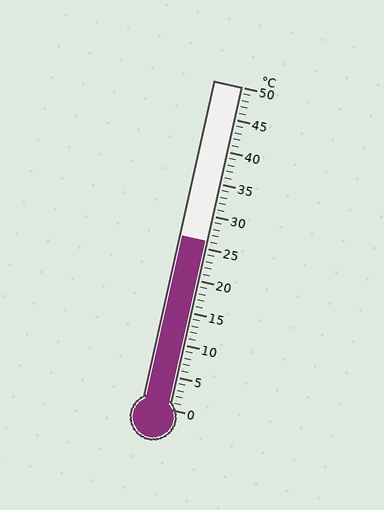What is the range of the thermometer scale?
The thermometer scale ranges from 0°C to 50°C.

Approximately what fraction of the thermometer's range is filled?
The thermometer is filled to approximately 50% of its range.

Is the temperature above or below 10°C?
The temperature is above 10°C.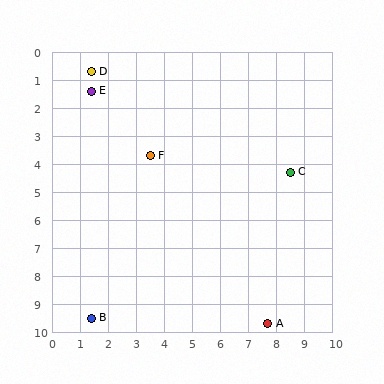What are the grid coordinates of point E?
Point E is at approximately (1.4, 1.4).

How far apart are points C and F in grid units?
Points C and F are about 5.0 grid units apart.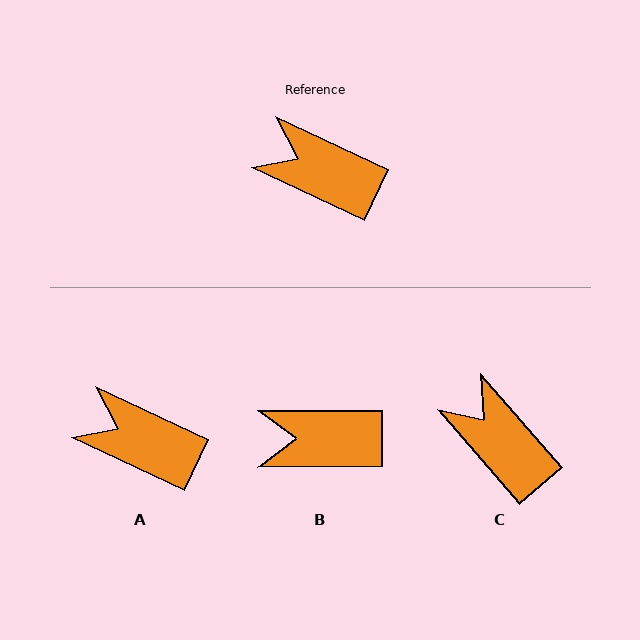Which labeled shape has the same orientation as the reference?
A.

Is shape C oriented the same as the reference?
No, it is off by about 24 degrees.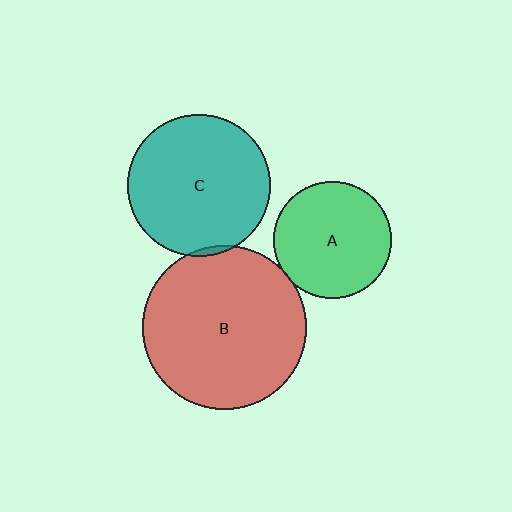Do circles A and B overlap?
Yes.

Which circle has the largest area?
Circle B (red).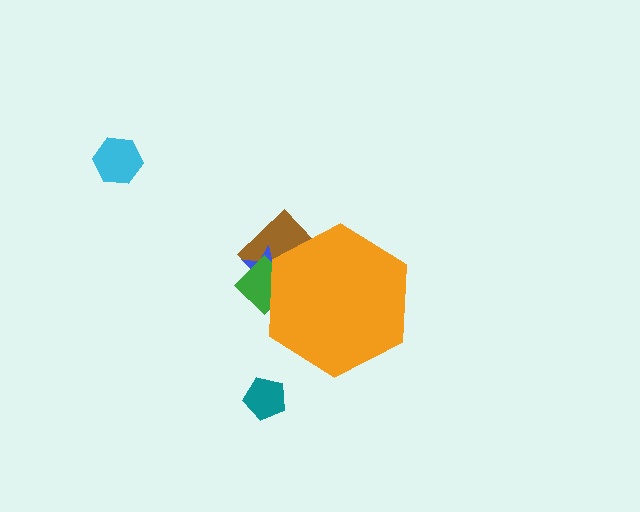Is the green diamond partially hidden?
Yes, the green diamond is partially hidden behind the orange hexagon.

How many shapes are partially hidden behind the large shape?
3 shapes are partially hidden.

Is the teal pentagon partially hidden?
No, the teal pentagon is fully visible.